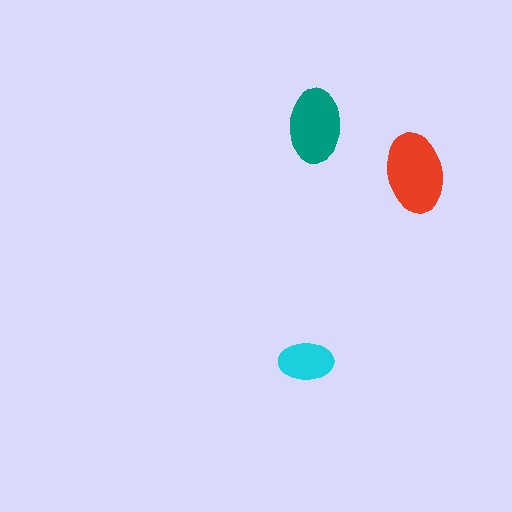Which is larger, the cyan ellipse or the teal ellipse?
The teal one.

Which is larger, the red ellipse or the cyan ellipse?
The red one.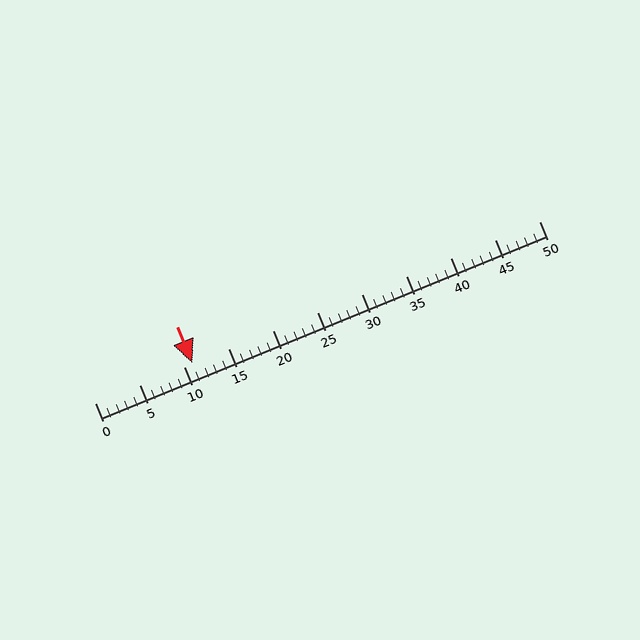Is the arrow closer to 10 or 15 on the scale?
The arrow is closer to 10.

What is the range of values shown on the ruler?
The ruler shows values from 0 to 50.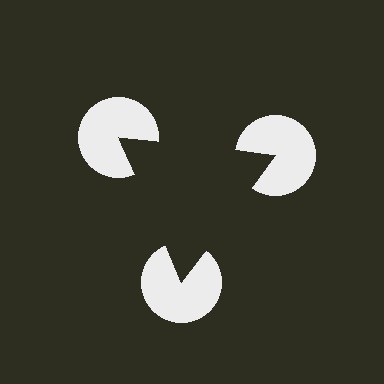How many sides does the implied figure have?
3 sides.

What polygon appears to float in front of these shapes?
An illusory triangle — its edges are inferred from the aligned wedge cuts in the pac-man discs, not physically drawn.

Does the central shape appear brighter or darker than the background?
It typically appears slightly darker than the background, even though no actual brightness change is drawn.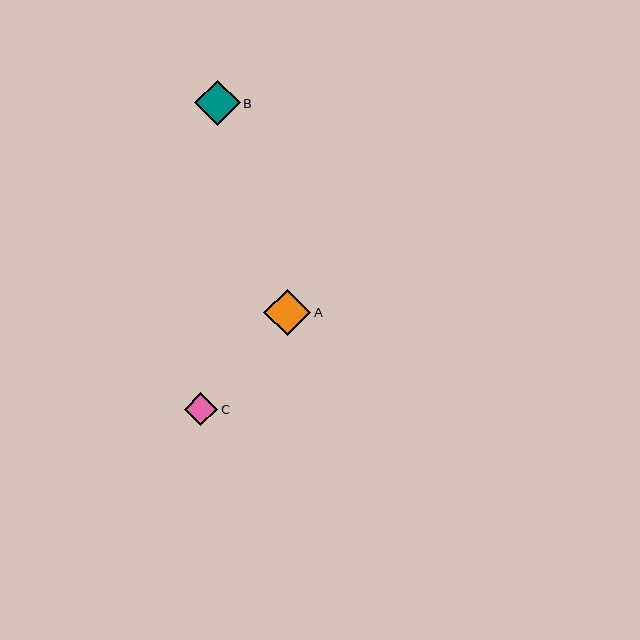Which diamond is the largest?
Diamond A is the largest with a size of approximately 47 pixels.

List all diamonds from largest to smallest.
From largest to smallest: A, B, C.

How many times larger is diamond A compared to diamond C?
Diamond A is approximately 1.4 times the size of diamond C.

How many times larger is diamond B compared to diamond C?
Diamond B is approximately 1.4 times the size of diamond C.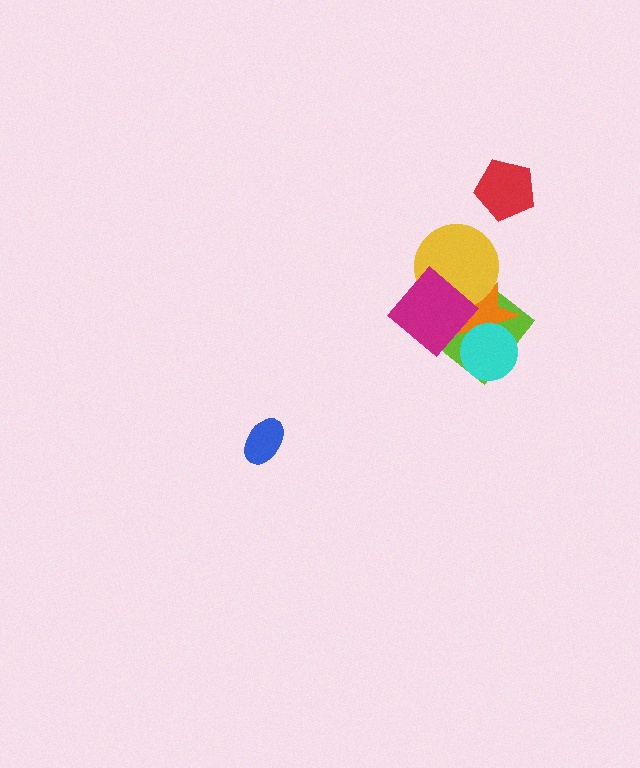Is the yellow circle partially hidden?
Yes, it is partially covered by another shape.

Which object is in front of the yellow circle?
The magenta diamond is in front of the yellow circle.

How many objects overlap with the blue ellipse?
0 objects overlap with the blue ellipse.